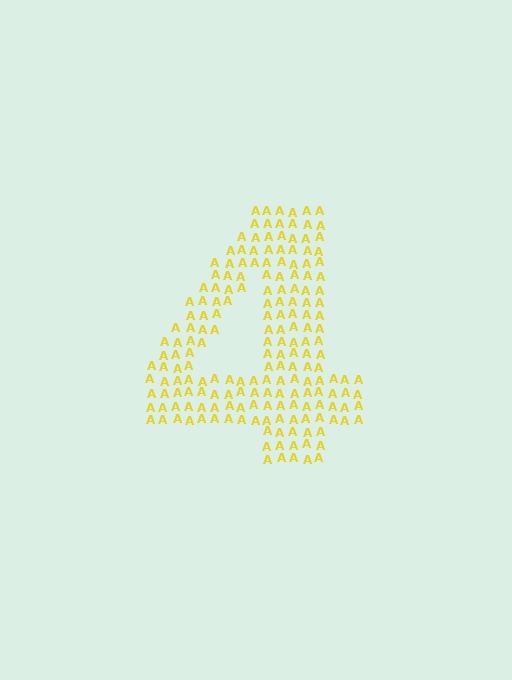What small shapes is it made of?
It is made of small letter A's.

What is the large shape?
The large shape is the digit 4.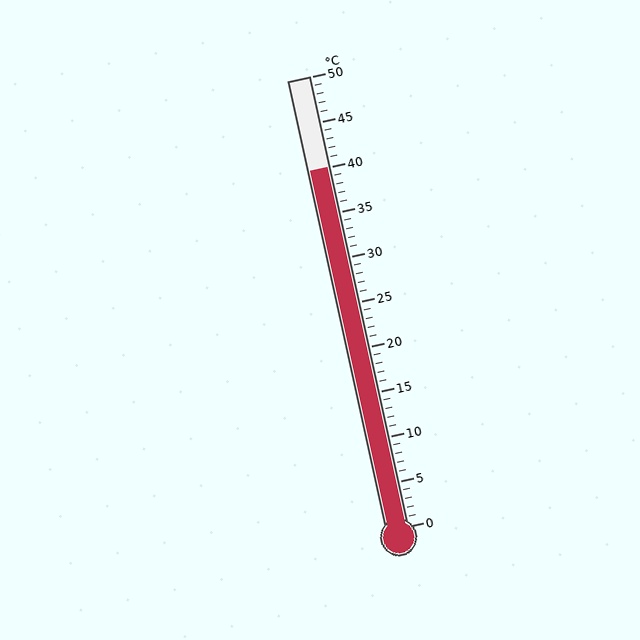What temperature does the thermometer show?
The thermometer shows approximately 40°C.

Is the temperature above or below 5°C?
The temperature is above 5°C.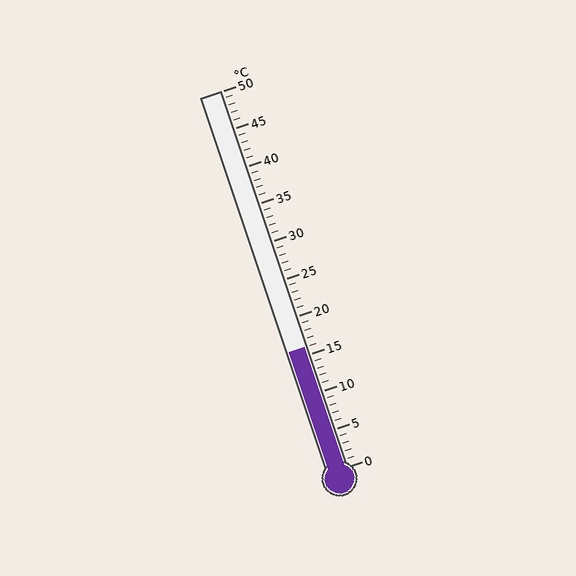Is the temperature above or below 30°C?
The temperature is below 30°C.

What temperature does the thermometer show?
The thermometer shows approximately 16°C.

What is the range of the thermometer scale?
The thermometer scale ranges from 0°C to 50°C.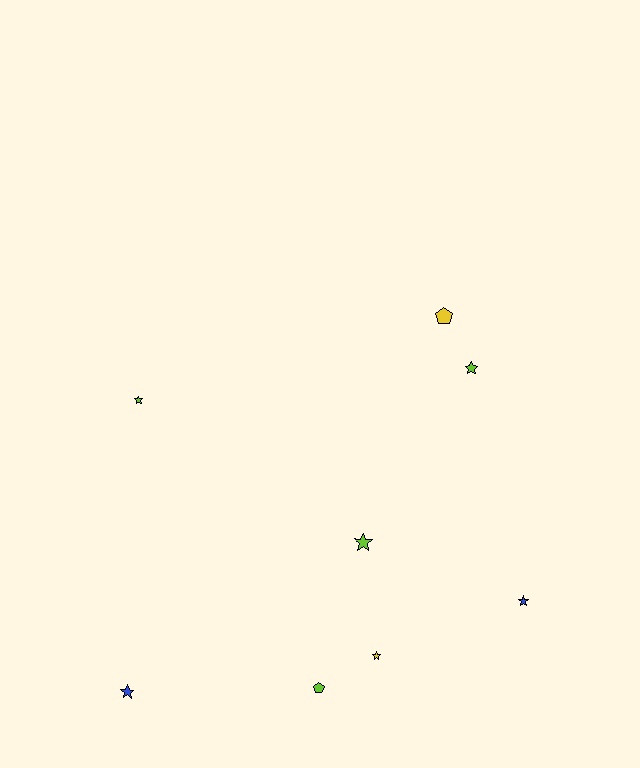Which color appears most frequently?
Lime, with 4 objects.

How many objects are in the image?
There are 8 objects.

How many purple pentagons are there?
There are no purple pentagons.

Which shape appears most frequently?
Star, with 6 objects.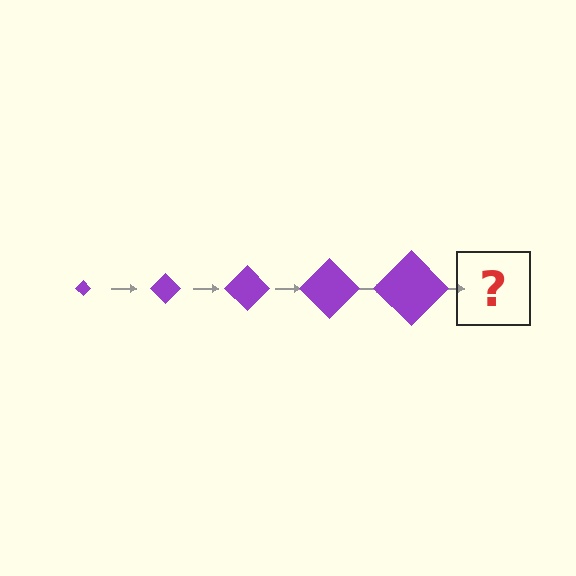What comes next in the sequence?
The next element should be a purple diamond, larger than the previous one.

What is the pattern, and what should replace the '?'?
The pattern is that the diamond gets progressively larger each step. The '?' should be a purple diamond, larger than the previous one.